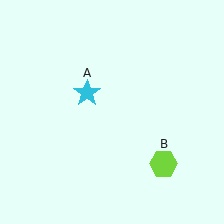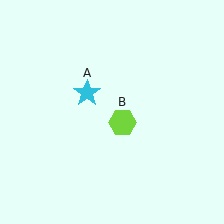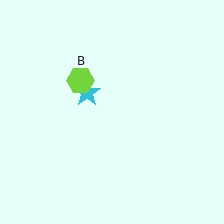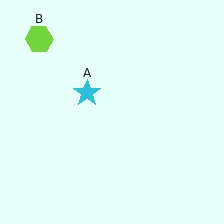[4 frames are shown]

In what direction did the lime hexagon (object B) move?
The lime hexagon (object B) moved up and to the left.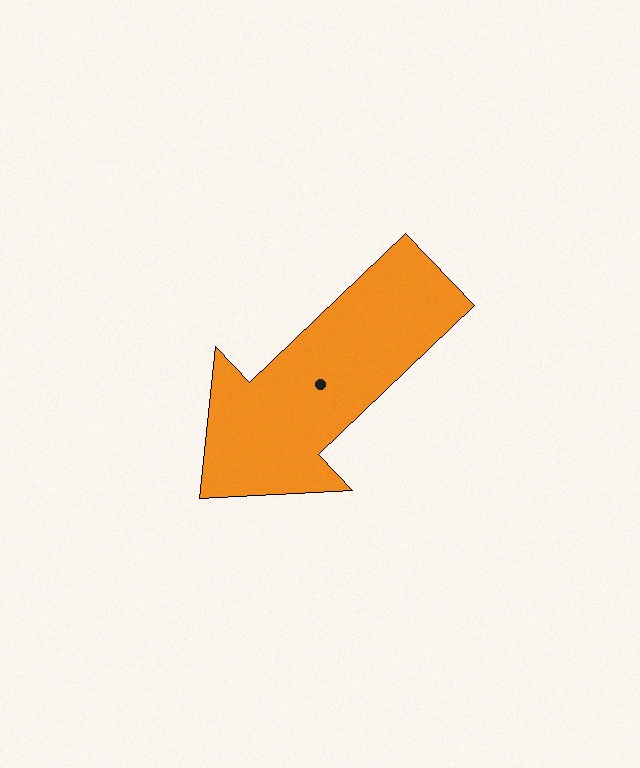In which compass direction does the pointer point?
Southwest.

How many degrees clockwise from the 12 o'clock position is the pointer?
Approximately 226 degrees.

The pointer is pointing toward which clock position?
Roughly 8 o'clock.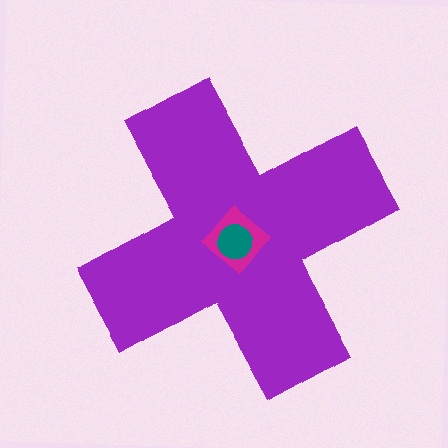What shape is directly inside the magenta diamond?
The teal circle.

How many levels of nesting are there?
3.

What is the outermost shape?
The purple cross.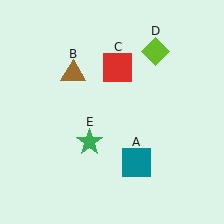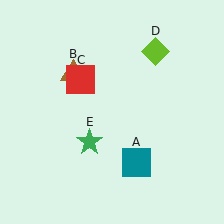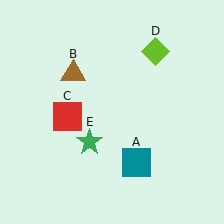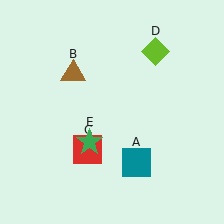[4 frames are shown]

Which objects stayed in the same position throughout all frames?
Teal square (object A) and brown triangle (object B) and lime diamond (object D) and green star (object E) remained stationary.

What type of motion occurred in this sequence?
The red square (object C) rotated counterclockwise around the center of the scene.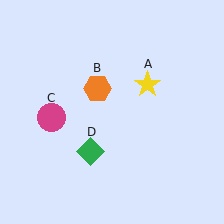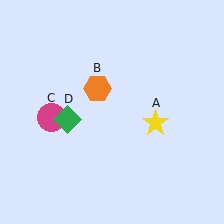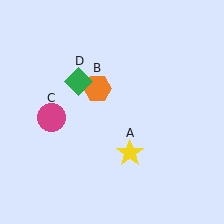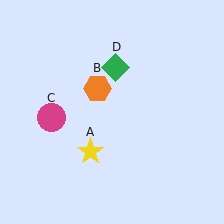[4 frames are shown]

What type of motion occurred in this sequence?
The yellow star (object A), green diamond (object D) rotated clockwise around the center of the scene.